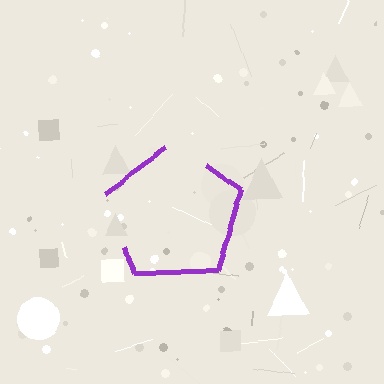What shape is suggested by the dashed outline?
The dashed outline suggests a pentagon.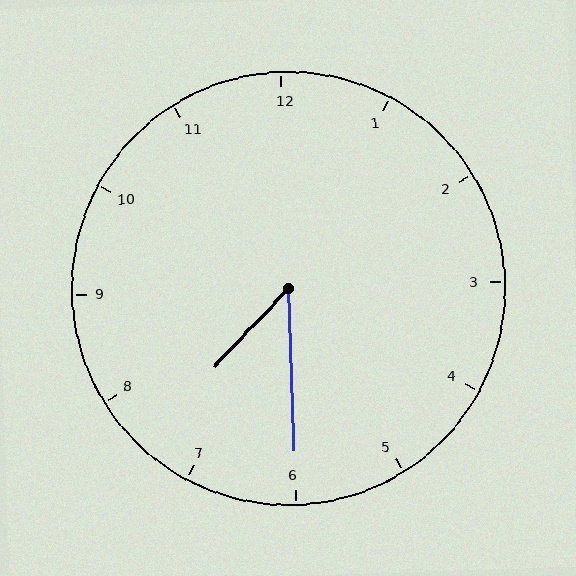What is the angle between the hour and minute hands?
Approximately 45 degrees.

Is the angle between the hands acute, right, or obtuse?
It is acute.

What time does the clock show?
7:30.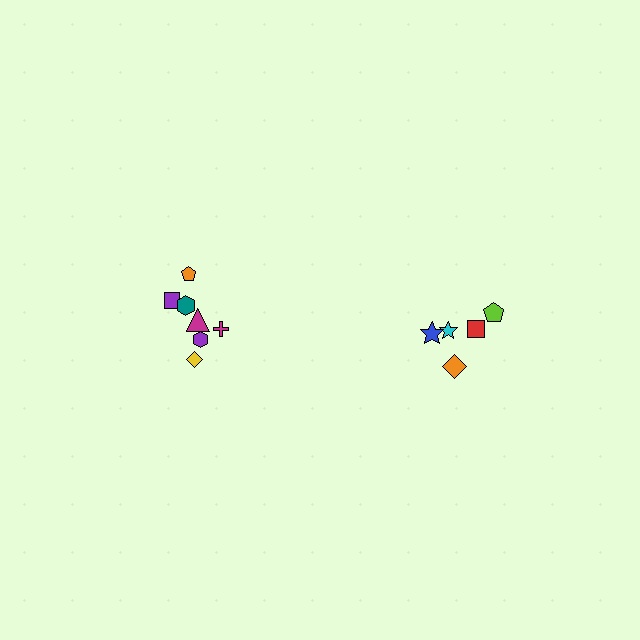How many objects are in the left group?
There are 7 objects.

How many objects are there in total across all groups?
There are 12 objects.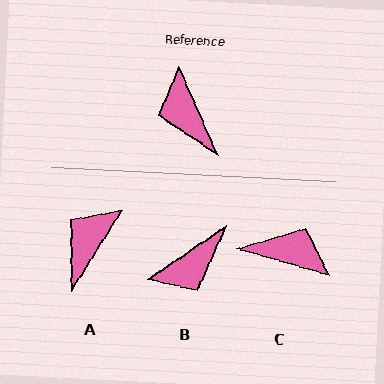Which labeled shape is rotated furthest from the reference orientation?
C, about 130 degrees away.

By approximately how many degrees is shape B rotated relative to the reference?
Approximately 100 degrees counter-clockwise.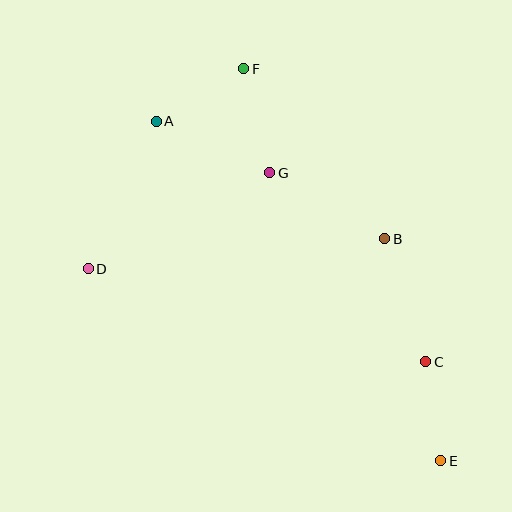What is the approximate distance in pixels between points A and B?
The distance between A and B is approximately 257 pixels.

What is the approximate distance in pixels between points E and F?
The distance between E and F is approximately 439 pixels.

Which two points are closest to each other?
Points C and E are closest to each other.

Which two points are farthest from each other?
Points A and E are farthest from each other.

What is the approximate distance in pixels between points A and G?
The distance between A and G is approximately 125 pixels.